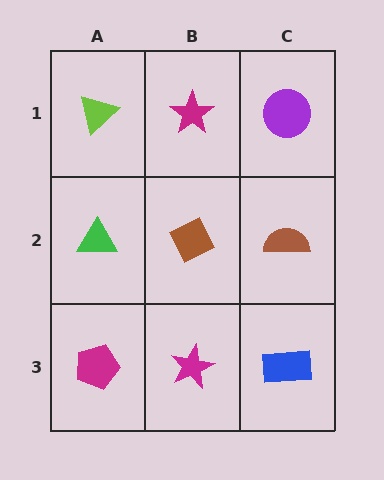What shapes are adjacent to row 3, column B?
A brown diamond (row 2, column B), a magenta pentagon (row 3, column A), a blue rectangle (row 3, column C).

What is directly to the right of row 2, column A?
A brown diamond.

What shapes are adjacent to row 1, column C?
A brown semicircle (row 2, column C), a magenta star (row 1, column B).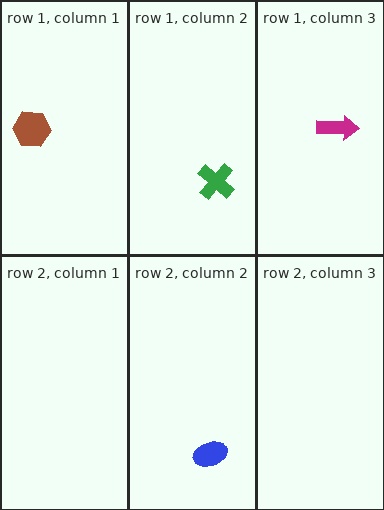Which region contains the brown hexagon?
The row 1, column 1 region.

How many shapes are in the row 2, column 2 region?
1.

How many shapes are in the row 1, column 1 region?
1.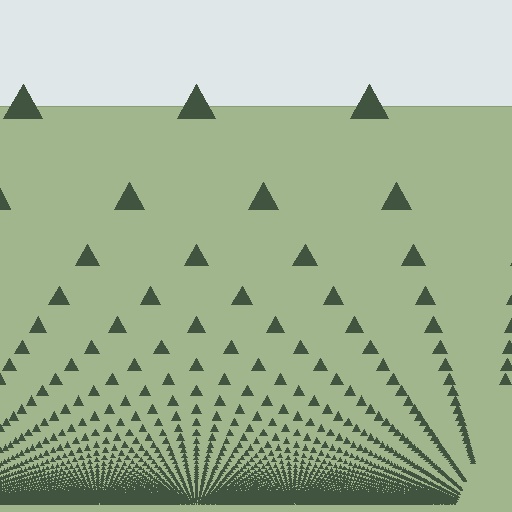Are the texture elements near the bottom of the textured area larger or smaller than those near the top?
Smaller. The gradient is inverted — elements near the bottom are smaller and denser.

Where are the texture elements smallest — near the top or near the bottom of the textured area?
Near the bottom.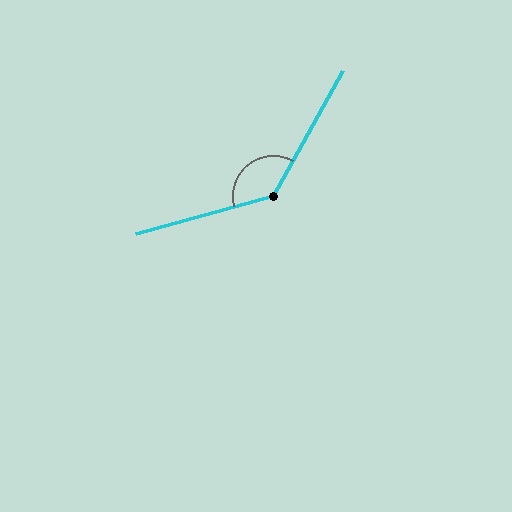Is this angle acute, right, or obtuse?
It is obtuse.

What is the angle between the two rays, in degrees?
Approximately 135 degrees.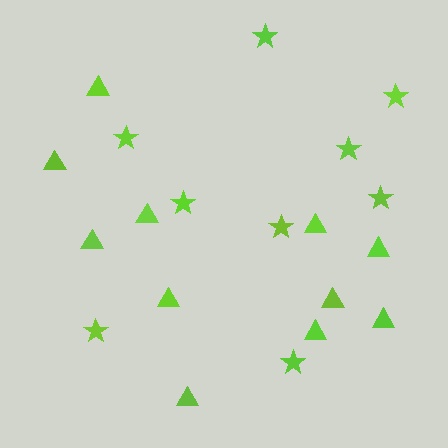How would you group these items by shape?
There are 2 groups: one group of triangles (11) and one group of stars (9).